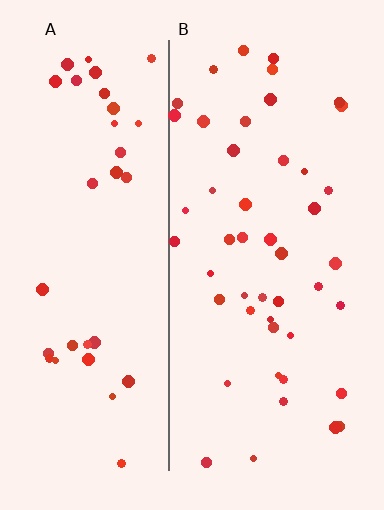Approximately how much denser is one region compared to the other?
Approximately 1.3× — region B over region A.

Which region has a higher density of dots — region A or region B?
B (the right).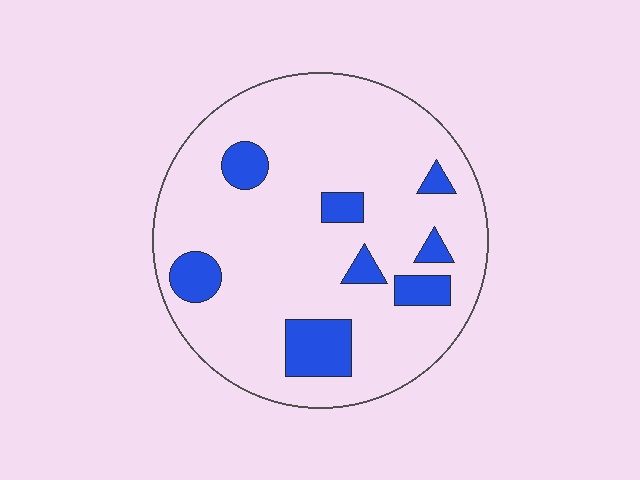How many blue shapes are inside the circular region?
8.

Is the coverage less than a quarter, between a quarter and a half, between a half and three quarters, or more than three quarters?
Less than a quarter.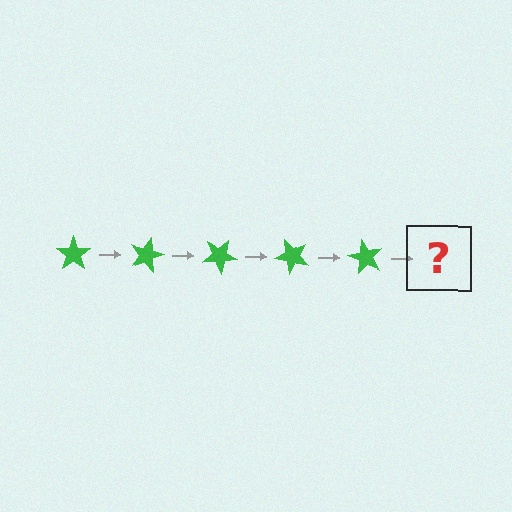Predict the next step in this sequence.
The next step is a green star rotated 75 degrees.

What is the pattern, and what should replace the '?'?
The pattern is that the star rotates 15 degrees each step. The '?' should be a green star rotated 75 degrees.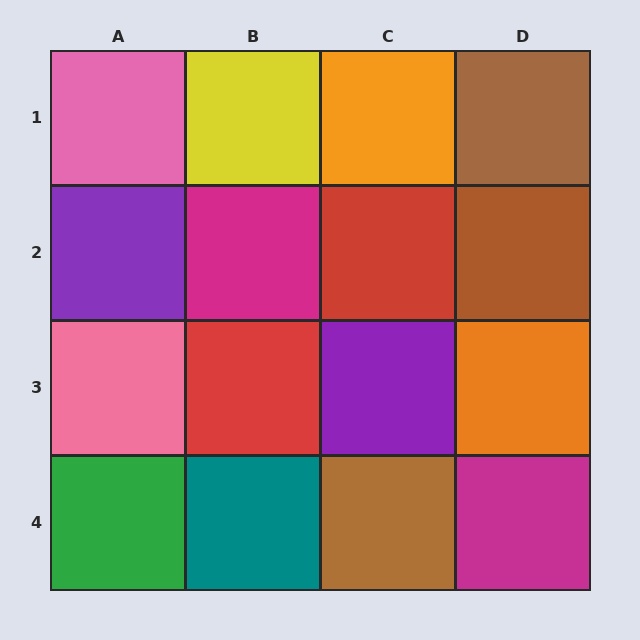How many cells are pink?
2 cells are pink.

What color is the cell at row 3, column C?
Purple.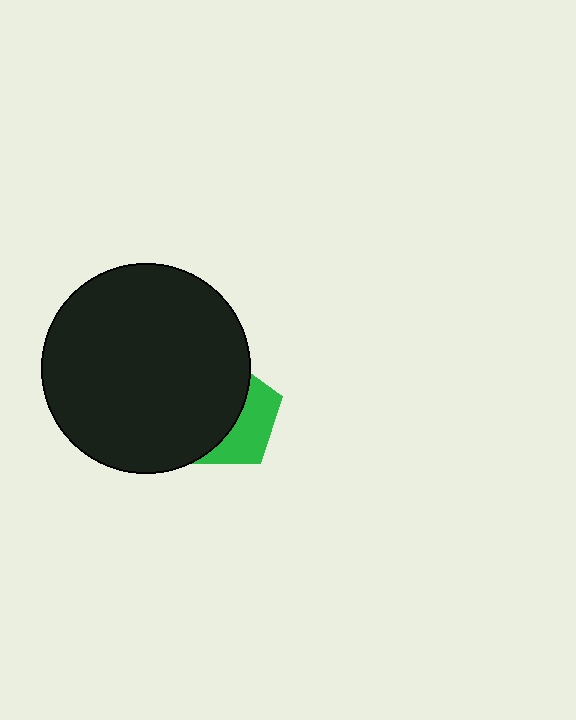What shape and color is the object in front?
The object in front is a black circle.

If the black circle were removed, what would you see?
You would see the complete green pentagon.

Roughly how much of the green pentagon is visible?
A small part of it is visible (roughly 39%).